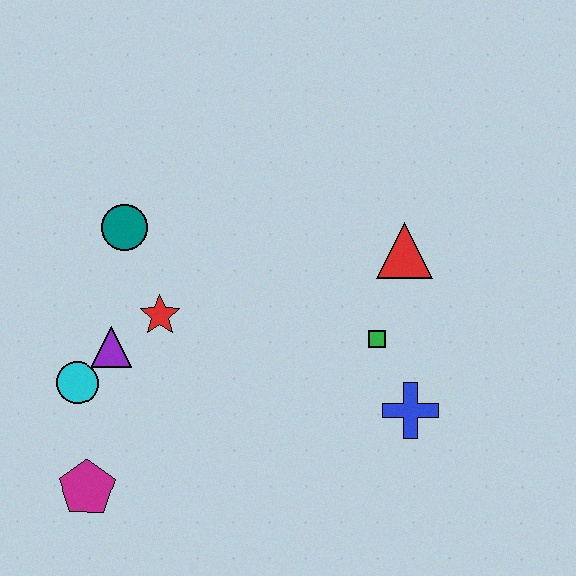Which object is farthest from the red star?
The blue cross is farthest from the red star.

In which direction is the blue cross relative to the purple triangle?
The blue cross is to the right of the purple triangle.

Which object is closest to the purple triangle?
The cyan circle is closest to the purple triangle.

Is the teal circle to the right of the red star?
No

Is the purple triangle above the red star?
No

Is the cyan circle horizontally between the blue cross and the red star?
No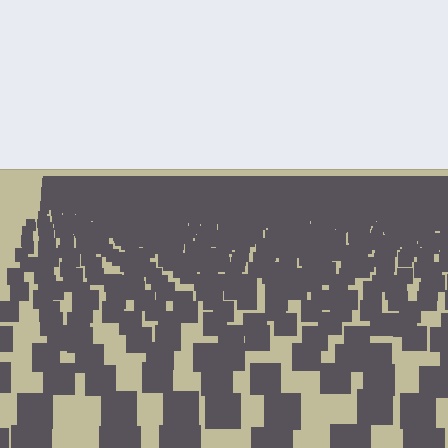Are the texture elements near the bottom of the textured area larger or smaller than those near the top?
Larger. Near the bottom, elements are closer to the viewer and appear at a bigger on-screen size.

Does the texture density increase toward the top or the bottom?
Density increases toward the top.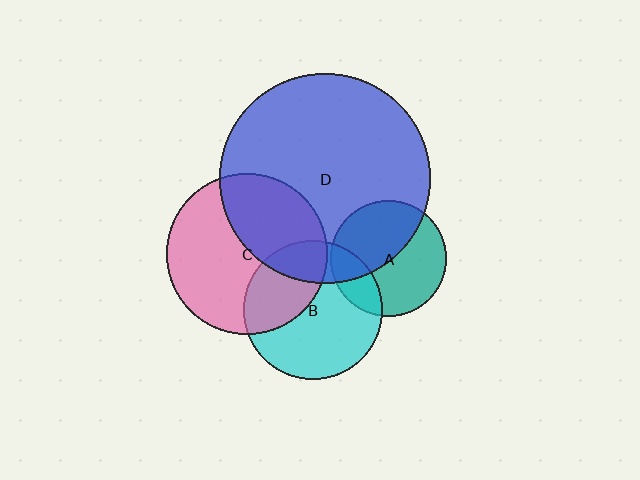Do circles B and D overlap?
Yes.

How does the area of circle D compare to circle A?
Approximately 3.3 times.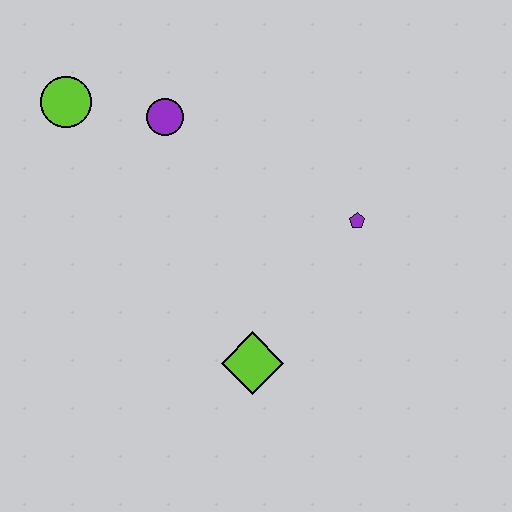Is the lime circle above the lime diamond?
Yes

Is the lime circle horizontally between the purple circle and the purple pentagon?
No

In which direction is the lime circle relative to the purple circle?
The lime circle is to the left of the purple circle.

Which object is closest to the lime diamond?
The purple pentagon is closest to the lime diamond.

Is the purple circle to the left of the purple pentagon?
Yes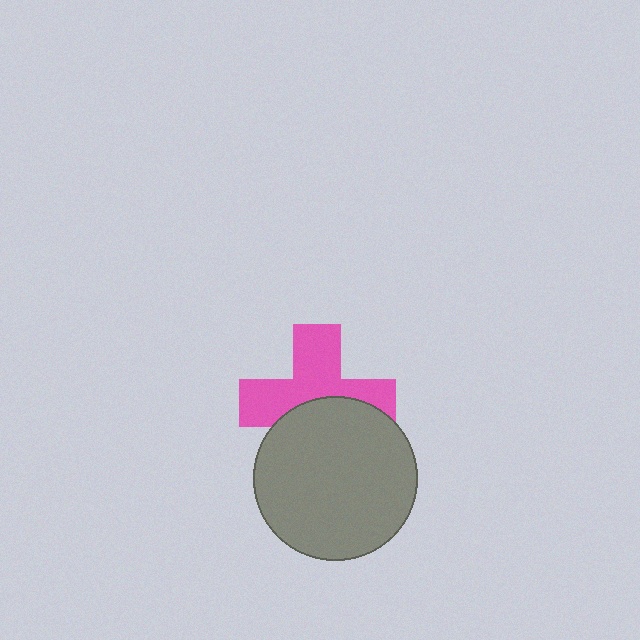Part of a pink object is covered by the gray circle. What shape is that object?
It is a cross.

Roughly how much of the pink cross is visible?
About half of it is visible (roughly 58%).